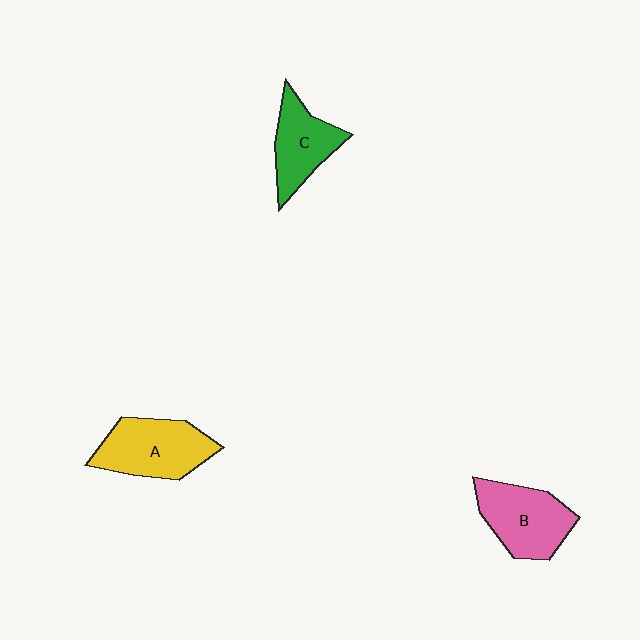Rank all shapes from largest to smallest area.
From largest to smallest: A (yellow), B (pink), C (green).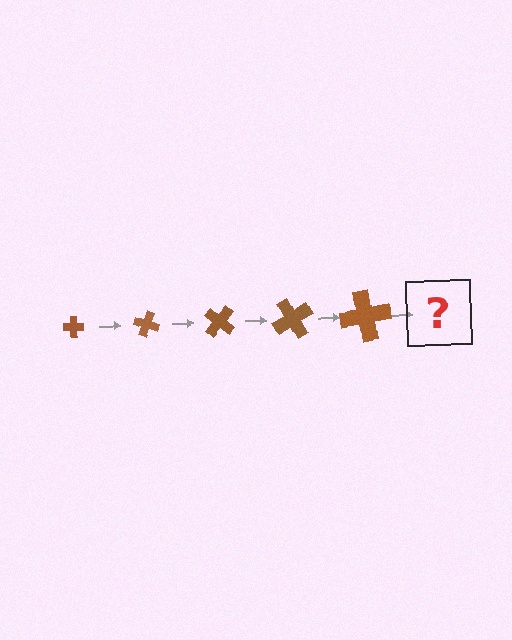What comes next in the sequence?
The next element should be a cross, larger than the previous one and rotated 100 degrees from the start.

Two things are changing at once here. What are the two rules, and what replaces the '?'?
The two rules are that the cross grows larger each step and it rotates 20 degrees each step. The '?' should be a cross, larger than the previous one and rotated 100 degrees from the start.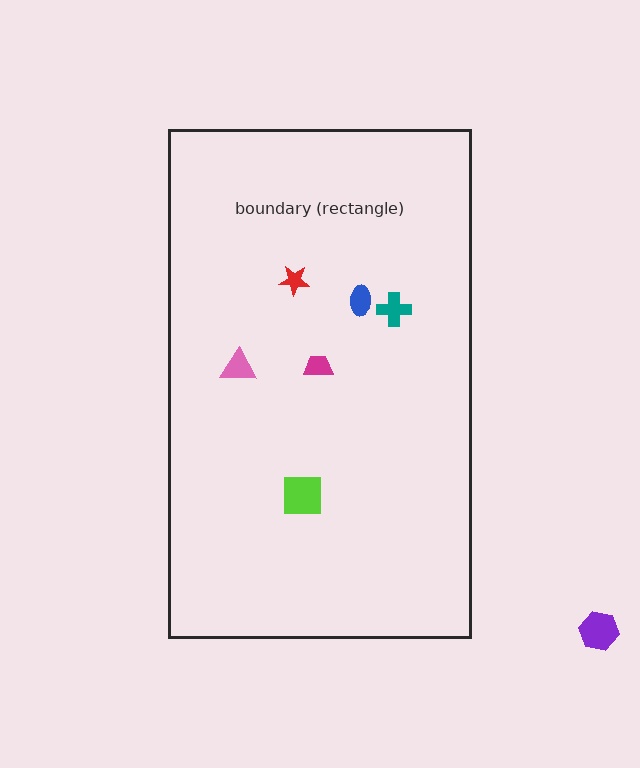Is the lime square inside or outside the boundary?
Inside.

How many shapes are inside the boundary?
6 inside, 1 outside.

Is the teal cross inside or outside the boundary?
Inside.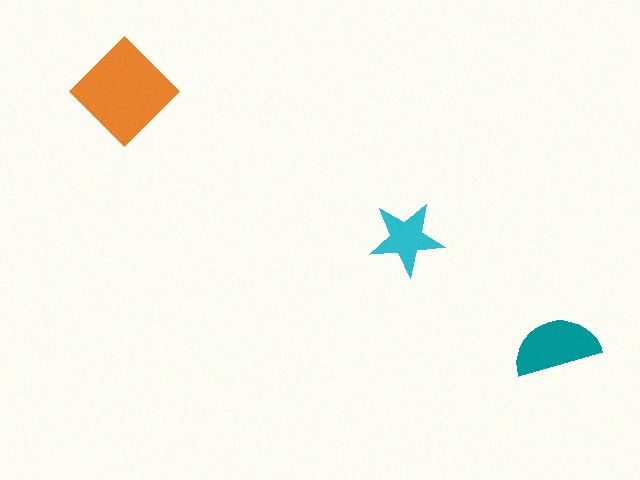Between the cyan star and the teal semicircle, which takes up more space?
The teal semicircle.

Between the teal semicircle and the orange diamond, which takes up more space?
The orange diamond.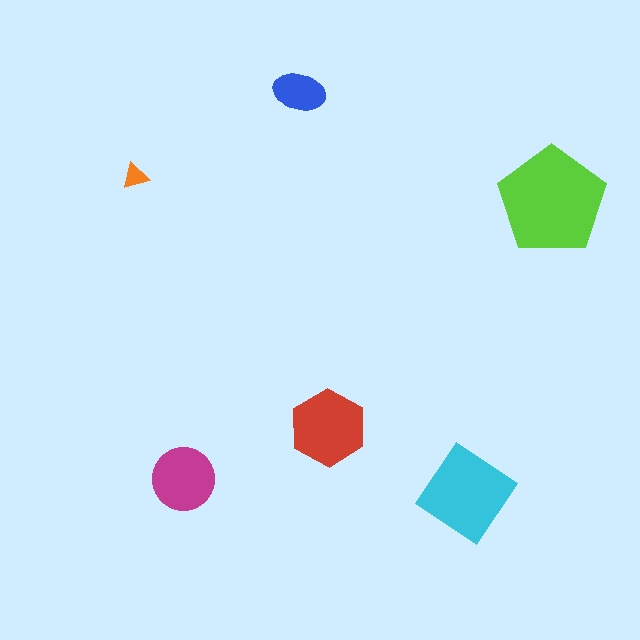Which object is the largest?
The lime pentagon.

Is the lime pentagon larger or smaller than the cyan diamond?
Larger.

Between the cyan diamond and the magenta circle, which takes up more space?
The cyan diamond.